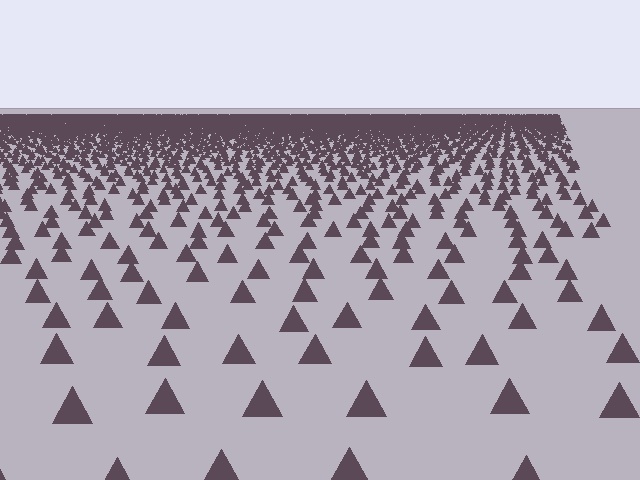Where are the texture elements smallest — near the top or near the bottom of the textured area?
Near the top.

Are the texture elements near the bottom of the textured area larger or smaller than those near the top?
Larger. Near the bottom, elements are closer to the viewer and appear at a bigger on-screen size.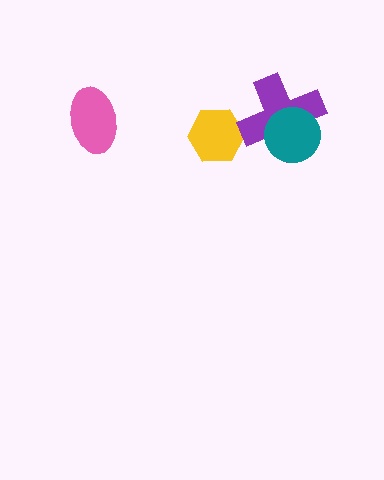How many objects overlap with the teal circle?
1 object overlaps with the teal circle.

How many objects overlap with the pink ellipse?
0 objects overlap with the pink ellipse.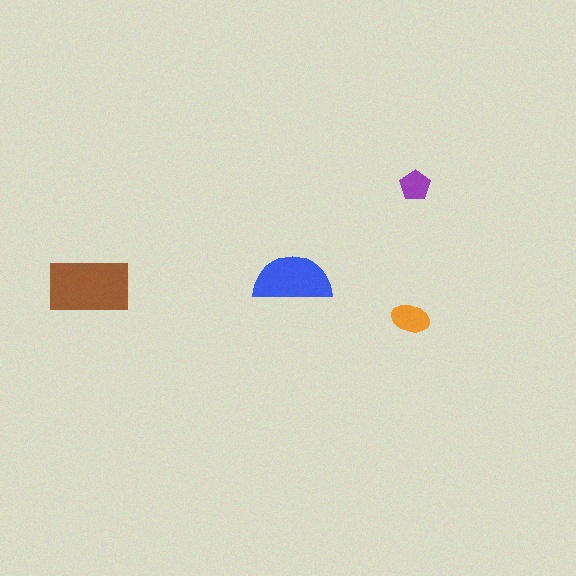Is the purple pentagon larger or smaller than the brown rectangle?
Smaller.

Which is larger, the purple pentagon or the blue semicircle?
The blue semicircle.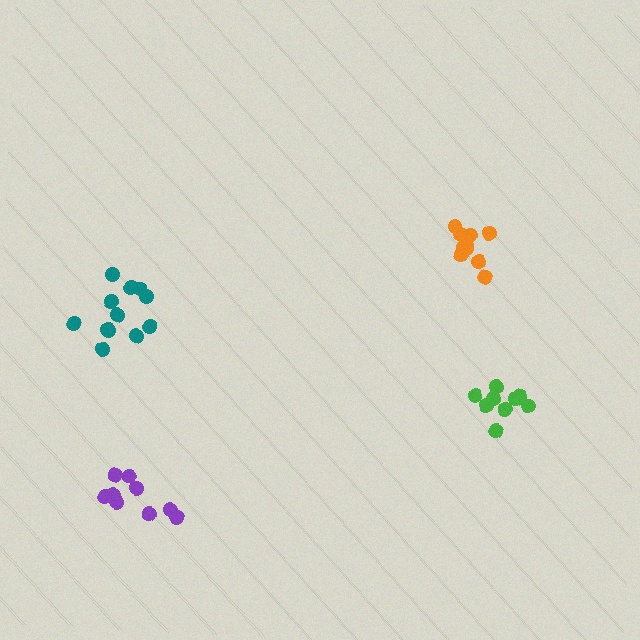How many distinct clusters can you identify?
There are 4 distinct clusters.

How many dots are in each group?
Group 1: 12 dots, Group 2: 9 dots, Group 3: 10 dots, Group 4: 9 dots (40 total).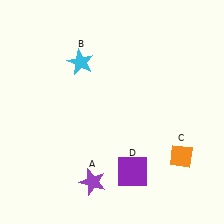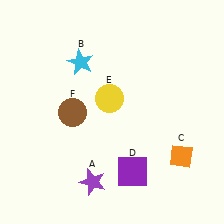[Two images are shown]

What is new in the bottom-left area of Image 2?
A brown circle (F) was added in the bottom-left area of Image 2.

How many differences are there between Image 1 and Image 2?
There are 2 differences between the two images.